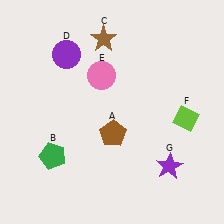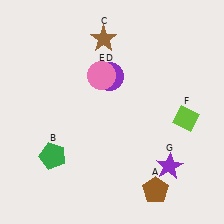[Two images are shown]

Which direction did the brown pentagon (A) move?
The brown pentagon (A) moved down.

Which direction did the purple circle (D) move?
The purple circle (D) moved right.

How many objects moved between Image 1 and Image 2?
2 objects moved between the two images.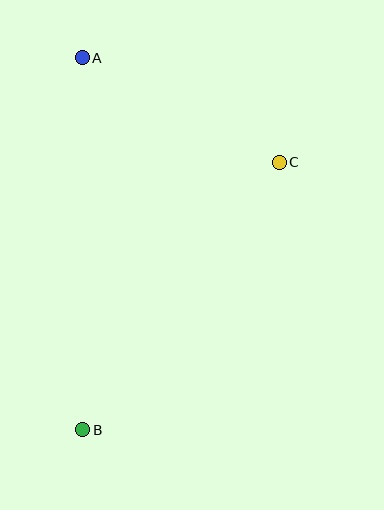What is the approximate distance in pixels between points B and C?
The distance between B and C is approximately 332 pixels.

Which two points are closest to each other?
Points A and C are closest to each other.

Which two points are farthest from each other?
Points A and B are farthest from each other.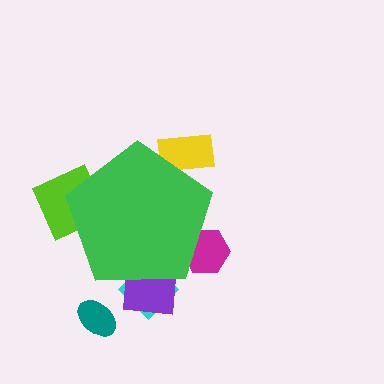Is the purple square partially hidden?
Yes, the purple square is partially hidden behind the green pentagon.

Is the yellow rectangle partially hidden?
Yes, the yellow rectangle is partially hidden behind the green pentagon.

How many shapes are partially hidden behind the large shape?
5 shapes are partially hidden.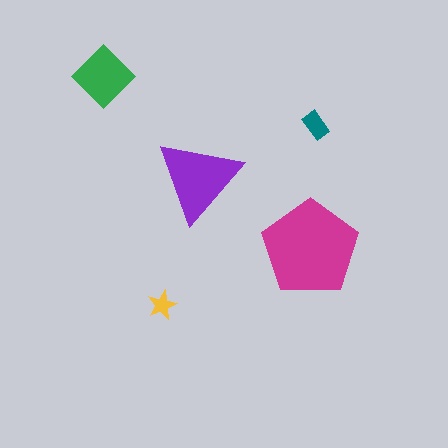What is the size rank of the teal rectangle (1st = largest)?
4th.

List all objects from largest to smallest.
The magenta pentagon, the purple triangle, the green diamond, the teal rectangle, the yellow star.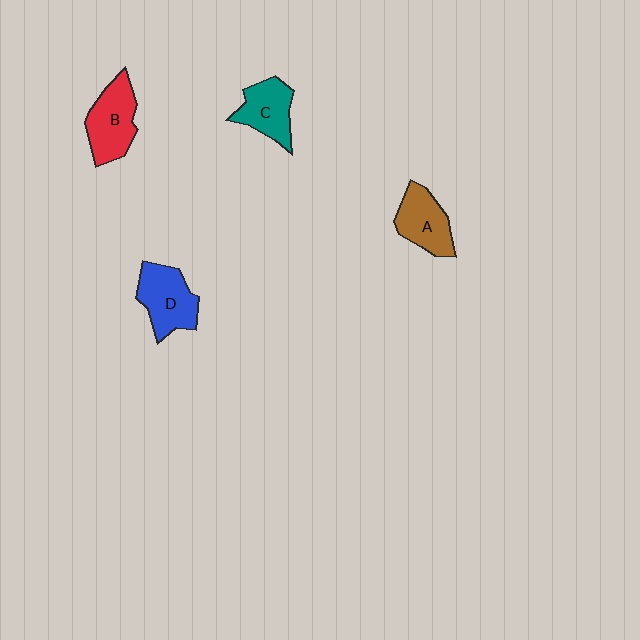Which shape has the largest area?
Shape D (blue).